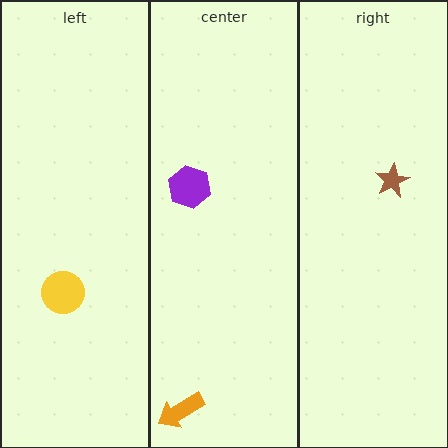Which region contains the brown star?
The right region.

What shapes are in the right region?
The brown star.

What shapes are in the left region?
The yellow circle.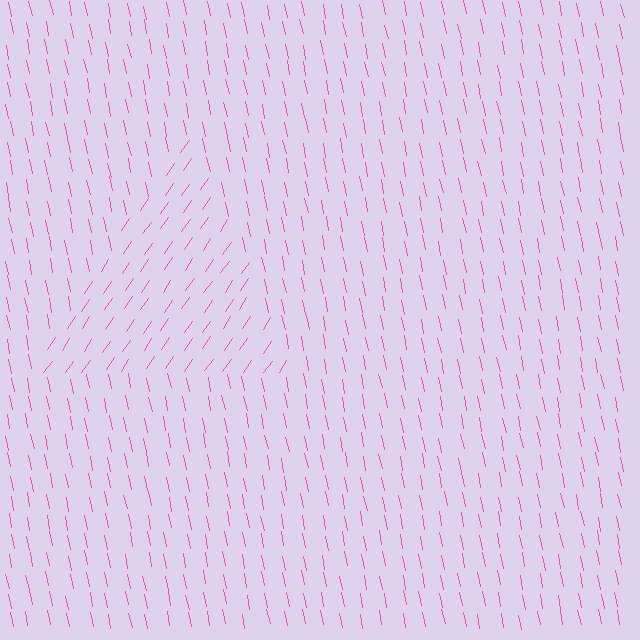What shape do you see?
I see a triangle.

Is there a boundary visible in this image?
Yes, there is a texture boundary formed by a change in line orientation.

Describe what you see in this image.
The image is filled with small pink line segments. A triangle region in the image has lines oriented differently from the surrounding lines, creating a visible texture boundary.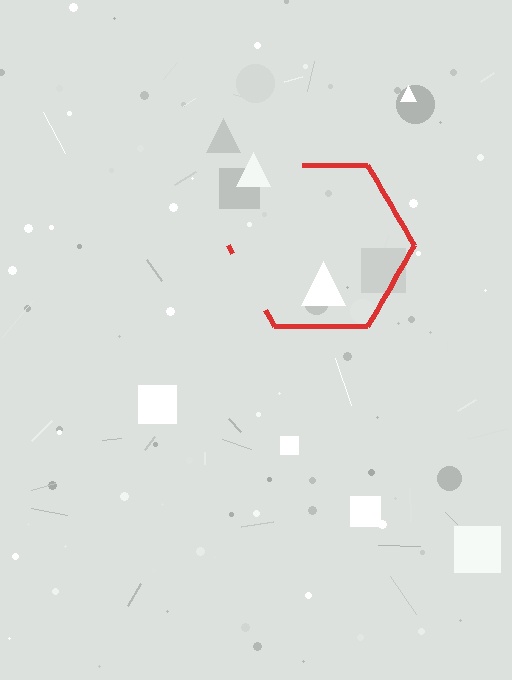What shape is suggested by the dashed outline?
The dashed outline suggests a hexagon.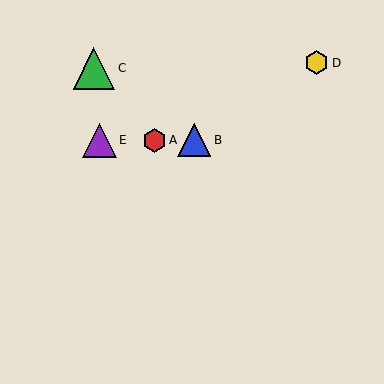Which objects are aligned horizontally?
Objects A, B, E are aligned horizontally.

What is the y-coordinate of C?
Object C is at y≈68.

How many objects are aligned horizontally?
3 objects (A, B, E) are aligned horizontally.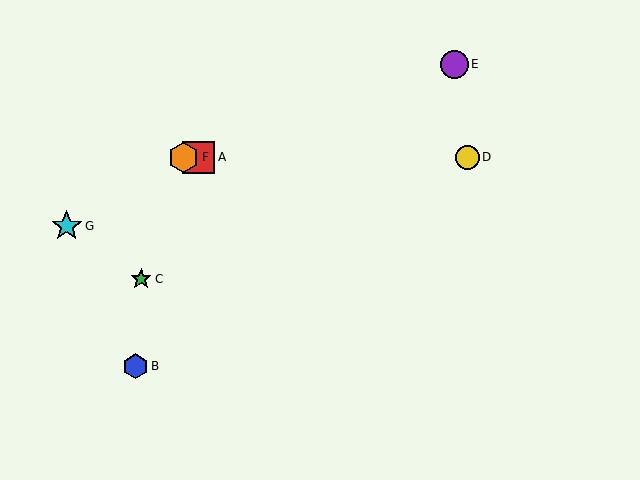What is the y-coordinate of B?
Object B is at y≈366.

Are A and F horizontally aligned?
Yes, both are at y≈157.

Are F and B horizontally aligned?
No, F is at y≈157 and B is at y≈366.